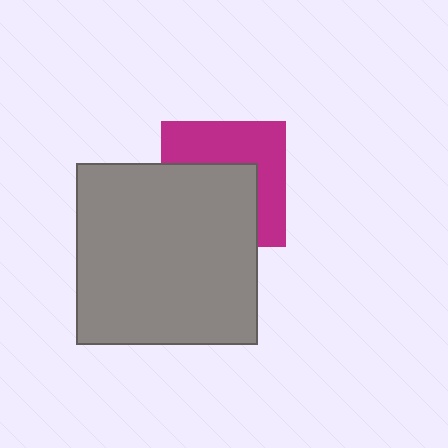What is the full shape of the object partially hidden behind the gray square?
The partially hidden object is a magenta square.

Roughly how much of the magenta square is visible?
About half of it is visible (roughly 48%).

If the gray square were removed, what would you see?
You would see the complete magenta square.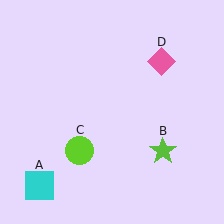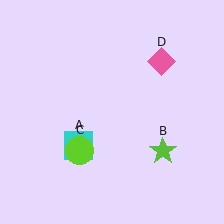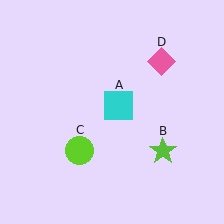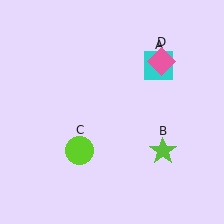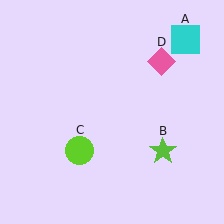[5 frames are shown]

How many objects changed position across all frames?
1 object changed position: cyan square (object A).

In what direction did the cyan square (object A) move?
The cyan square (object A) moved up and to the right.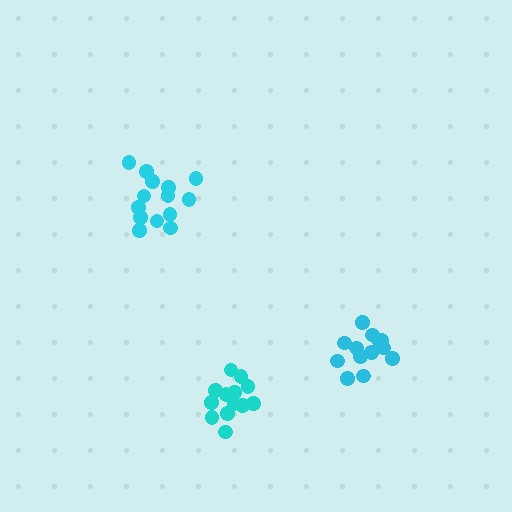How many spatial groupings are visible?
There are 3 spatial groupings.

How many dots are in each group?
Group 1: 13 dots, Group 2: 14 dots, Group 3: 13 dots (40 total).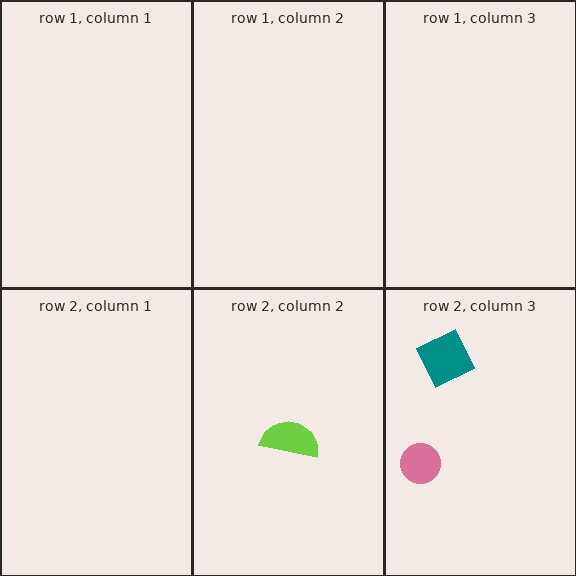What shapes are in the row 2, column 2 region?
The lime semicircle.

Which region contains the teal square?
The row 2, column 3 region.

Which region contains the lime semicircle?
The row 2, column 2 region.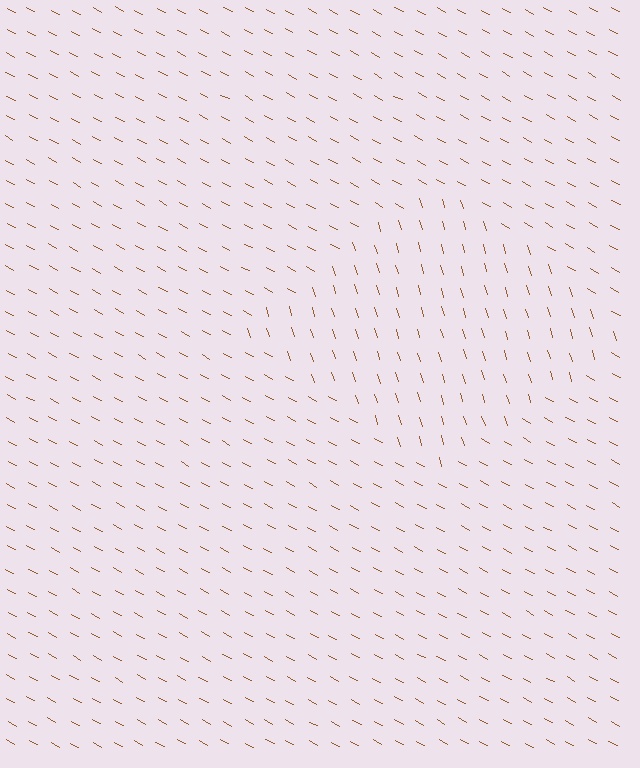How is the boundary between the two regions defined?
The boundary is defined purely by a change in line orientation (approximately 45 degrees difference). All lines are the same color and thickness.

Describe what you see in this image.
The image is filled with small brown line segments. A diamond region in the image has lines oriented differently from the surrounding lines, creating a visible texture boundary.